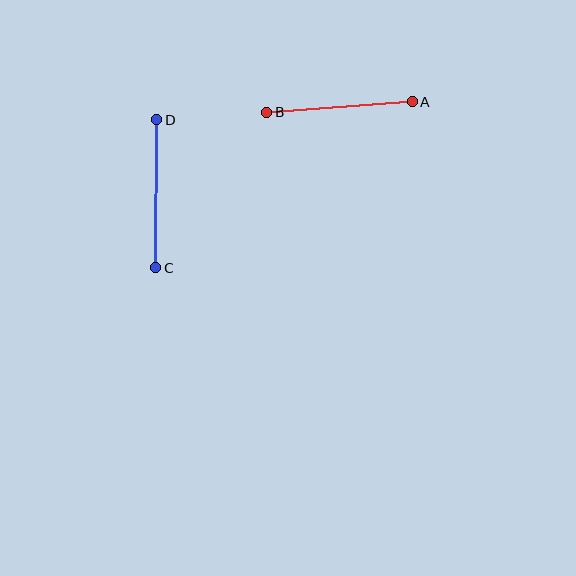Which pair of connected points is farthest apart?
Points C and D are farthest apart.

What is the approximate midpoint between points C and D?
The midpoint is at approximately (156, 194) pixels.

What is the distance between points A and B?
The distance is approximately 146 pixels.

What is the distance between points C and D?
The distance is approximately 148 pixels.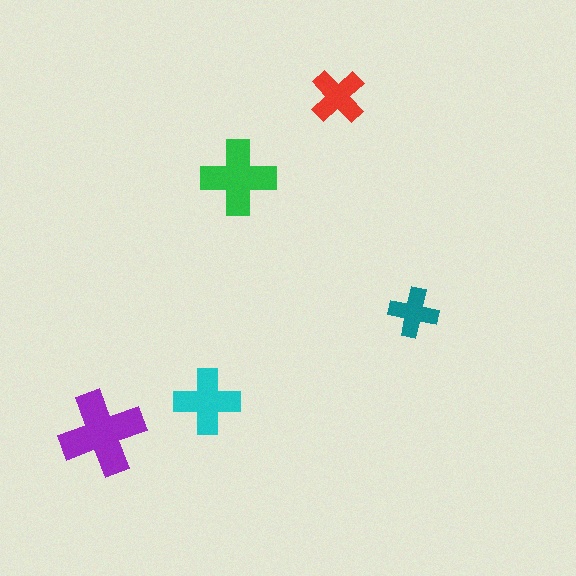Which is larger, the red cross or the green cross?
The green one.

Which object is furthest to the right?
The teal cross is rightmost.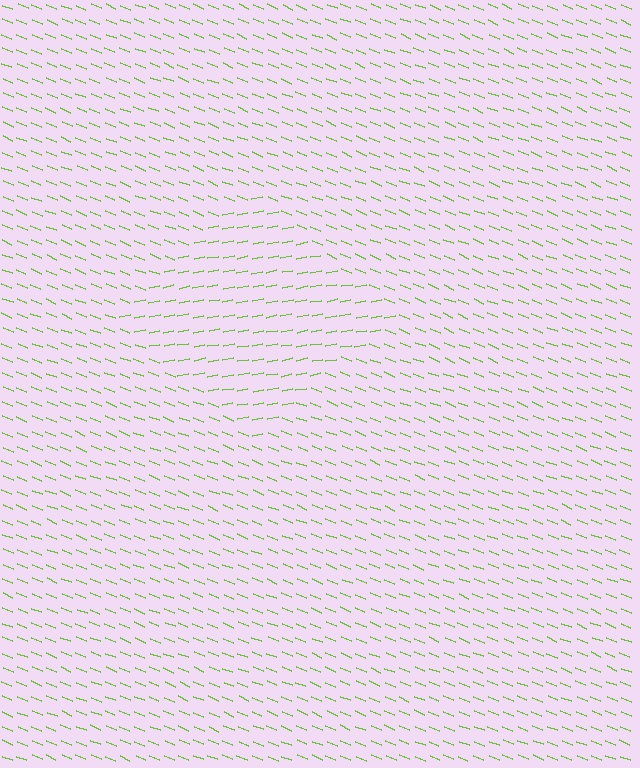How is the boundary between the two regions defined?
The boundary is defined purely by a change in line orientation (approximately 33 degrees difference). All lines are the same color and thickness.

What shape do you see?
I see a diamond.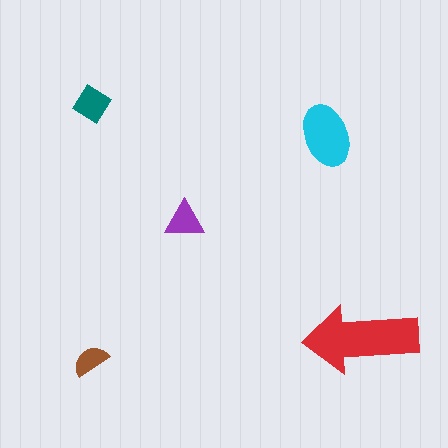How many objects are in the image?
There are 5 objects in the image.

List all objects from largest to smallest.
The red arrow, the cyan ellipse, the teal diamond, the purple triangle, the brown semicircle.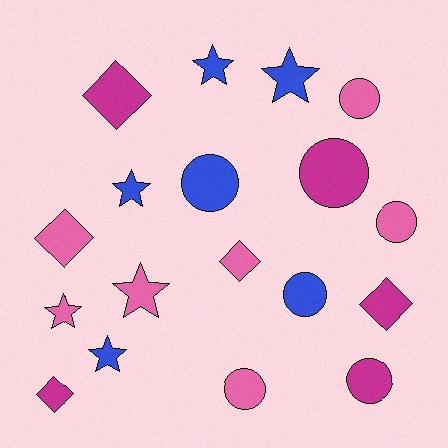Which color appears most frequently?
Pink, with 7 objects.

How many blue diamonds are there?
There are no blue diamonds.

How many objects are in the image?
There are 18 objects.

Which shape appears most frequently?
Circle, with 7 objects.